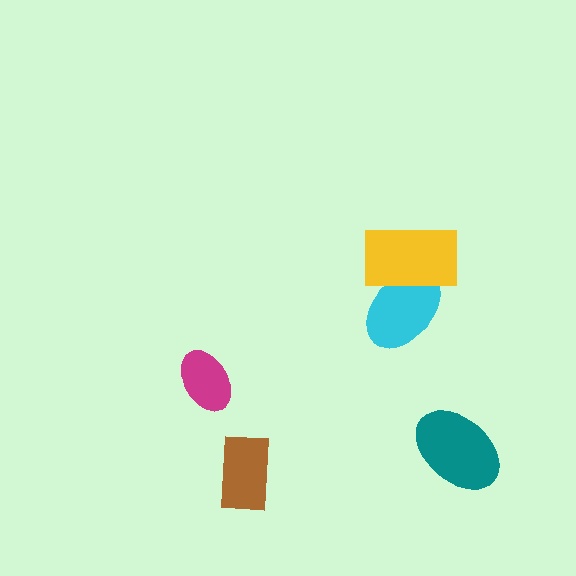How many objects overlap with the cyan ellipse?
1 object overlaps with the cyan ellipse.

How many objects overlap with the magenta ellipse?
0 objects overlap with the magenta ellipse.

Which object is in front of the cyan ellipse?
The yellow rectangle is in front of the cyan ellipse.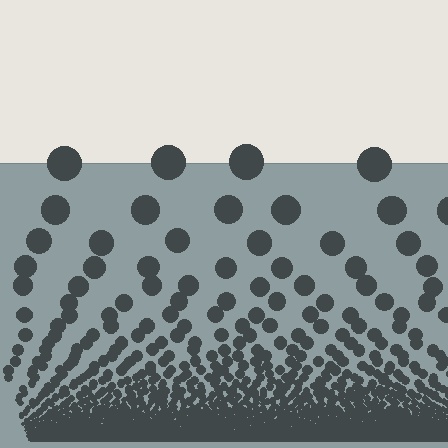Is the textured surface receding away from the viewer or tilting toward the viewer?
The surface appears to tilt toward the viewer. Texture elements get larger and sparser toward the top.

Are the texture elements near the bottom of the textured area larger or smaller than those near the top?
Smaller. The gradient is inverted — elements near the bottom are smaller and denser.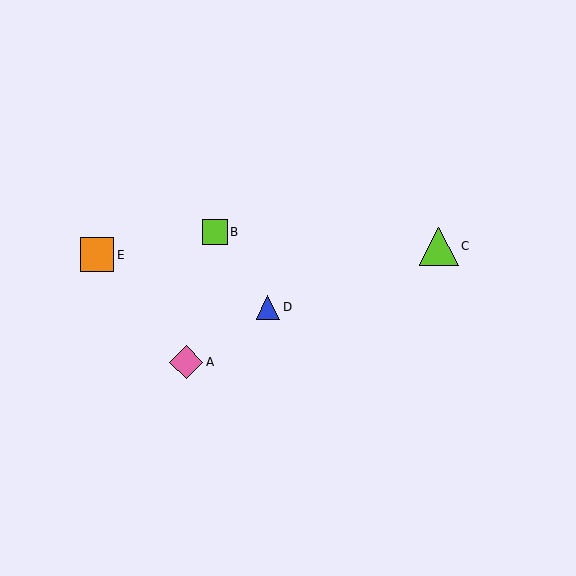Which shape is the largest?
The lime triangle (labeled C) is the largest.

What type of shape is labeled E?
Shape E is an orange square.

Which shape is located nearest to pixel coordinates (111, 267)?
The orange square (labeled E) at (97, 255) is nearest to that location.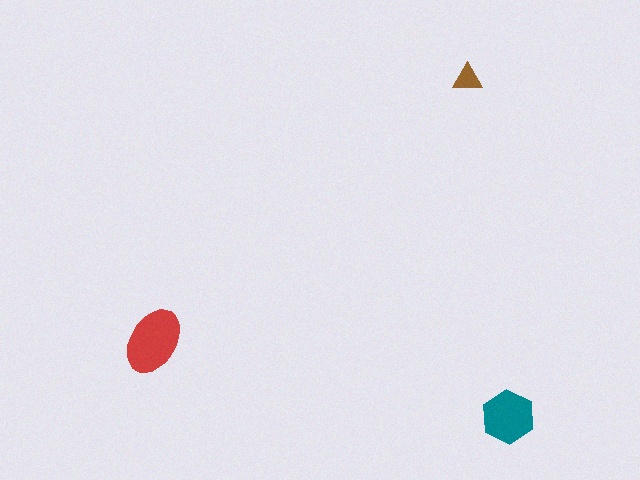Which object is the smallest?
The brown triangle.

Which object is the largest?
The red ellipse.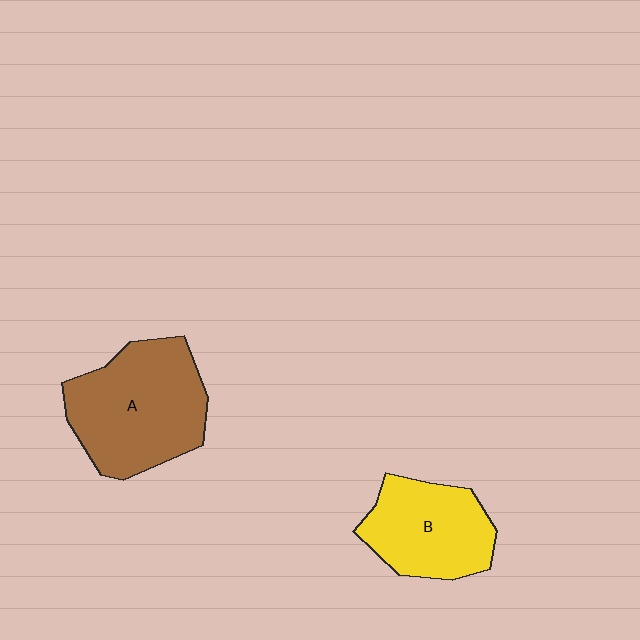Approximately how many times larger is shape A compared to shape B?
Approximately 1.4 times.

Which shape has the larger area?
Shape A (brown).